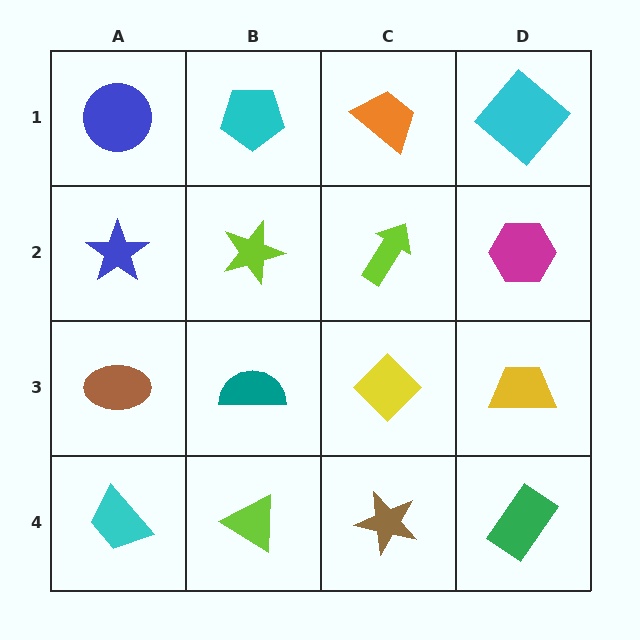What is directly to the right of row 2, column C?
A magenta hexagon.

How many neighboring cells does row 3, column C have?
4.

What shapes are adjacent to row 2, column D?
A cyan diamond (row 1, column D), a yellow trapezoid (row 3, column D), a lime arrow (row 2, column C).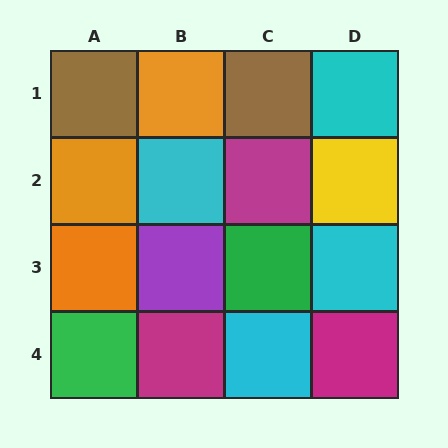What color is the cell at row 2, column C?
Magenta.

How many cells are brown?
2 cells are brown.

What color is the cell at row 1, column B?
Orange.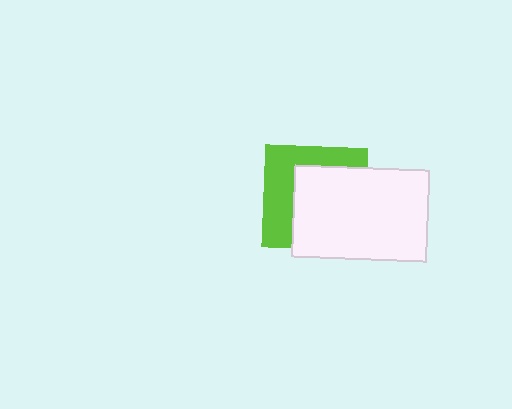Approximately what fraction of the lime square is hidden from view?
Roughly 57% of the lime square is hidden behind the white rectangle.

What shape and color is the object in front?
The object in front is a white rectangle.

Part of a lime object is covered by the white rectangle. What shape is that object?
It is a square.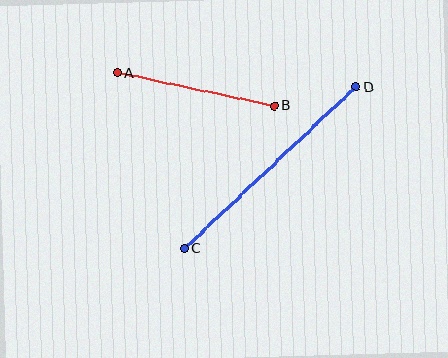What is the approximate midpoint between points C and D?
The midpoint is at approximately (270, 168) pixels.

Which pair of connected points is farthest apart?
Points C and D are farthest apart.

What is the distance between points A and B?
The distance is approximately 160 pixels.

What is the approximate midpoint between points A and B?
The midpoint is at approximately (196, 89) pixels.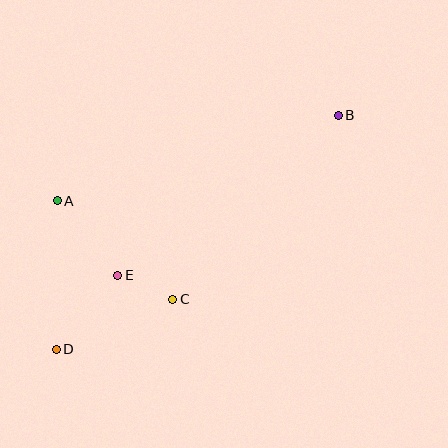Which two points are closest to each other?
Points C and E are closest to each other.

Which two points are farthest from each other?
Points B and D are farthest from each other.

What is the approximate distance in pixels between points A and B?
The distance between A and B is approximately 293 pixels.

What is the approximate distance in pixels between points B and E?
The distance between B and E is approximately 272 pixels.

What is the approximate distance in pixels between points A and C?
The distance between A and C is approximately 152 pixels.